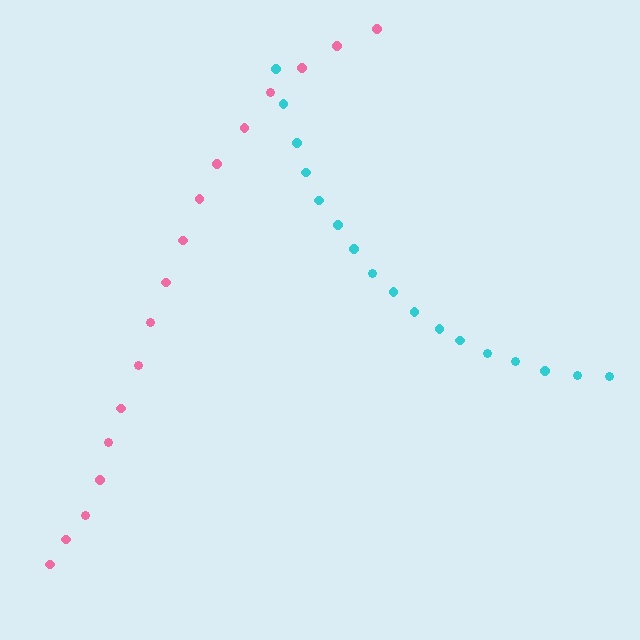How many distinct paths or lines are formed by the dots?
There are 2 distinct paths.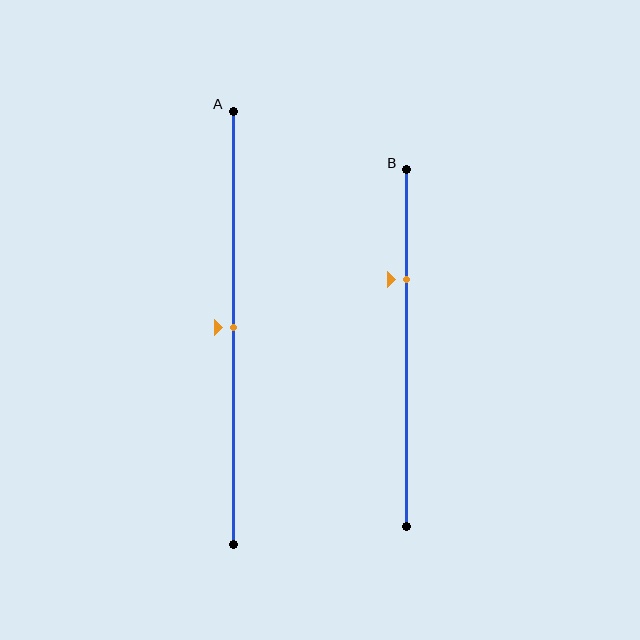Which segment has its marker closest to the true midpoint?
Segment A has its marker closest to the true midpoint.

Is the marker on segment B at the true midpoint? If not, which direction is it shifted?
No, the marker on segment B is shifted upward by about 19% of the segment length.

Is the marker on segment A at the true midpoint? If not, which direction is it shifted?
Yes, the marker on segment A is at the true midpoint.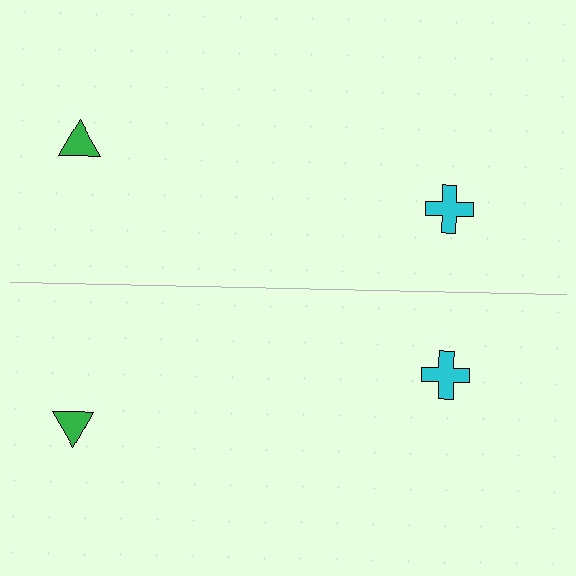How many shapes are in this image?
There are 4 shapes in this image.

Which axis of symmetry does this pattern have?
The pattern has a horizontal axis of symmetry running through the center of the image.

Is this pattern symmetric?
Yes, this pattern has bilateral (reflection) symmetry.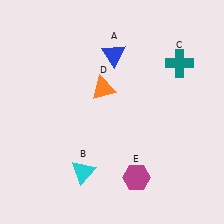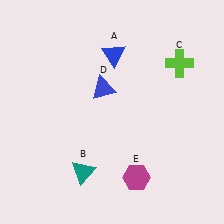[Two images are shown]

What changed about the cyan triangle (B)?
In Image 1, B is cyan. In Image 2, it changed to teal.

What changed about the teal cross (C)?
In Image 1, C is teal. In Image 2, it changed to lime.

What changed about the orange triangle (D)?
In Image 1, D is orange. In Image 2, it changed to blue.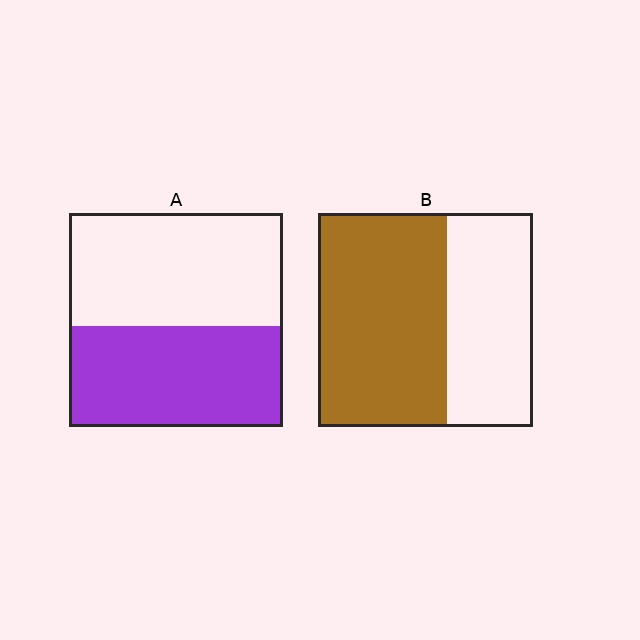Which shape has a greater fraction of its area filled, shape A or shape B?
Shape B.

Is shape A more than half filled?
Roughly half.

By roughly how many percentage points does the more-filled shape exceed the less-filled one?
By roughly 15 percentage points (B over A).